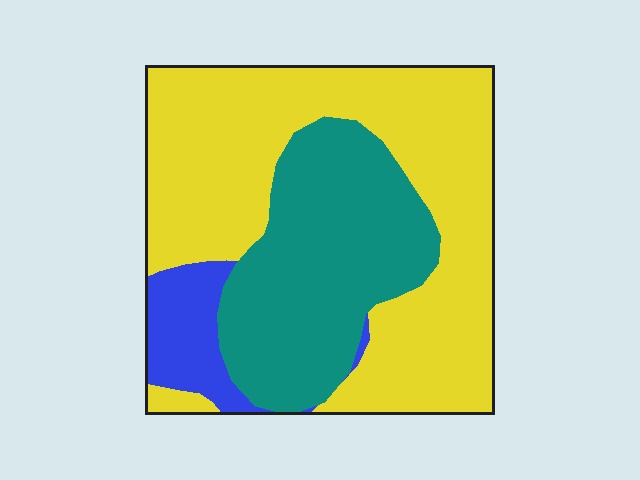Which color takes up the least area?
Blue, at roughly 10%.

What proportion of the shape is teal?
Teal covers around 35% of the shape.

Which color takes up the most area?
Yellow, at roughly 55%.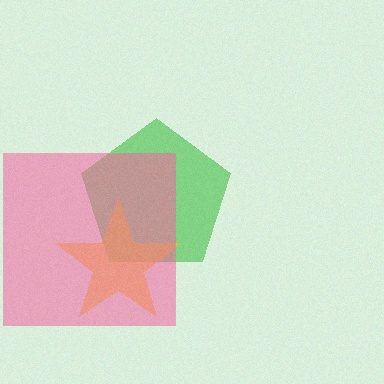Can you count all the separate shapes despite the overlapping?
Yes, there are 3 separate shapes.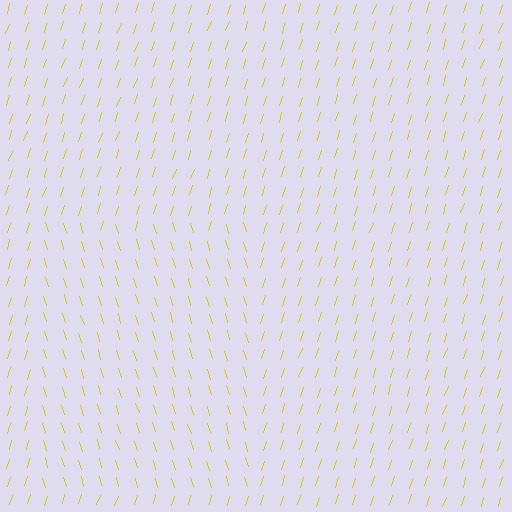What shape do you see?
I see a rectangle.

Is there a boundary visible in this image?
Yes, there is a texture boundary formed by a change in line orientation.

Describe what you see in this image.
The image is filled with small yellow line segments. A rectangle region in the image has lines oriented differently from the surrounding lines, creating a visible texture boundary.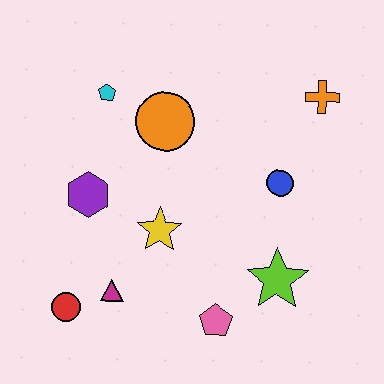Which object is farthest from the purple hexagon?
The orange cross is farthest from the purple hexagon.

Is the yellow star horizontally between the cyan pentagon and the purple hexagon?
No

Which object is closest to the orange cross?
The blue circle is closest to the orange cross.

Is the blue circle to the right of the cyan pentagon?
Yes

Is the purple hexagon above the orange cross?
No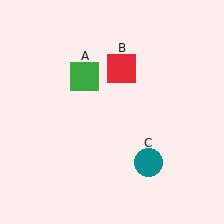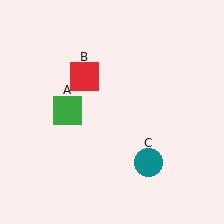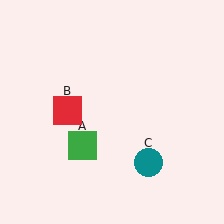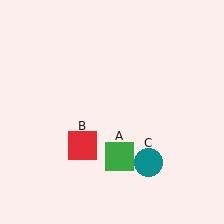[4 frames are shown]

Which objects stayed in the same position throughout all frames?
Teal circle (object C) remained stationary.